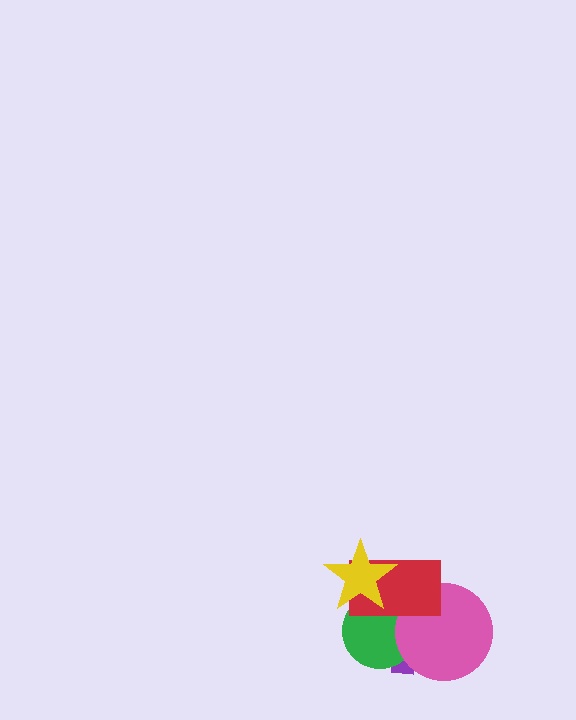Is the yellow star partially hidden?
No, no other shape covers it.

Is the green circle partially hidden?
Yes, it is partially covered by another shape.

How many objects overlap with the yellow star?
2 objects overlap with the yellow star.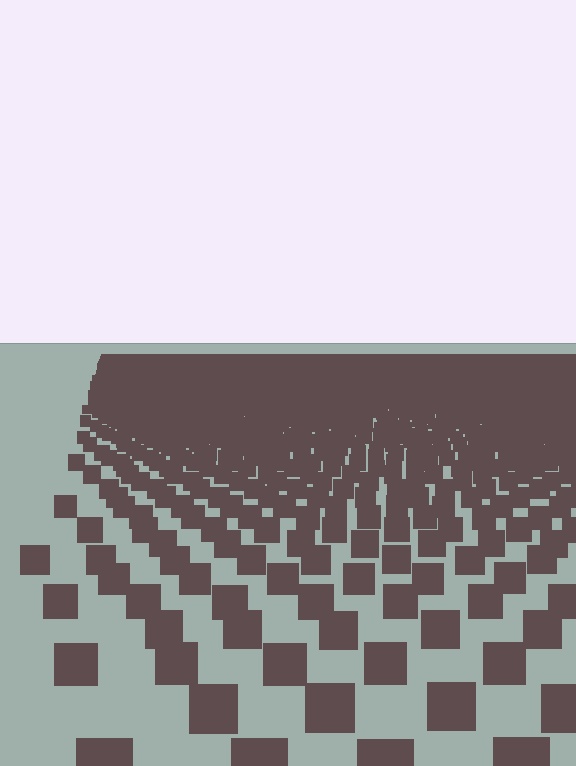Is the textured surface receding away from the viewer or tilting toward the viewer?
The surface is receding away from the viewer. Texture elements get smaller and denser toward the top.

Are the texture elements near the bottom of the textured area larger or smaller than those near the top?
Larger. Near the bottom, elements are closer to the viewer and appear at a bigger on-screen size.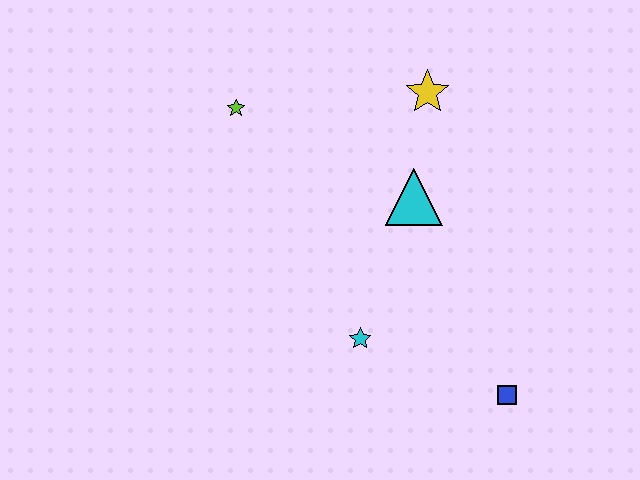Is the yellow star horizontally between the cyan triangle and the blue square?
Yes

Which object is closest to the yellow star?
The cyan triangle is closest to the yellow star.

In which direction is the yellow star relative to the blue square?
The yellow star is above the blue square.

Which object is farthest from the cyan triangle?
The blue square is farthest from the cyan triangle.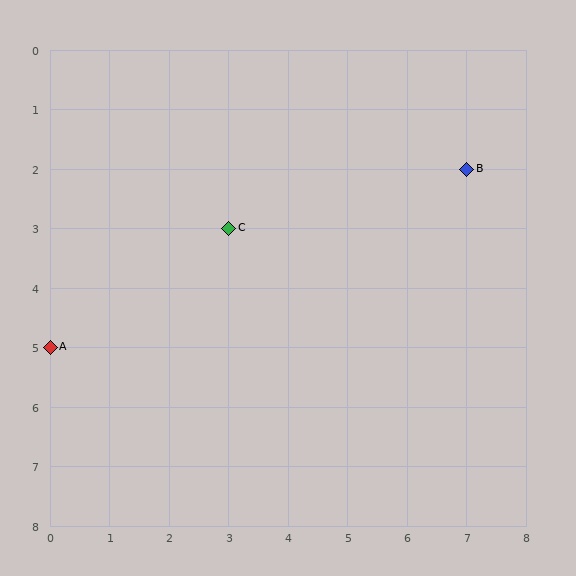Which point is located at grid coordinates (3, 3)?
Point C is at (3, 3).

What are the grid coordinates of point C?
Point C is at grid coordinates (3, 3).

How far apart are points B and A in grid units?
Points B and A are 7 columns and 3 rows apart (about 7.6 grid units diagonally).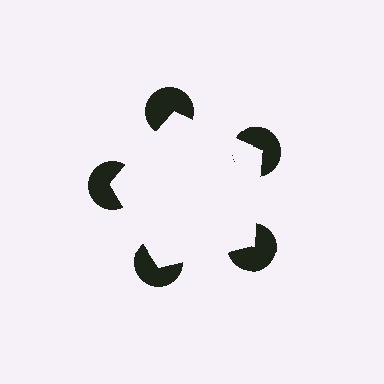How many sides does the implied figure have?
5 sides.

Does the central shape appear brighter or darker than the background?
It typically appears slightly brighter than the background, even though no actual brightness change is drawn.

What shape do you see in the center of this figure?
An illusory pentagon — its edges are inferred from the aligned wedge cuts in the pac-man discs, not physically drawn.